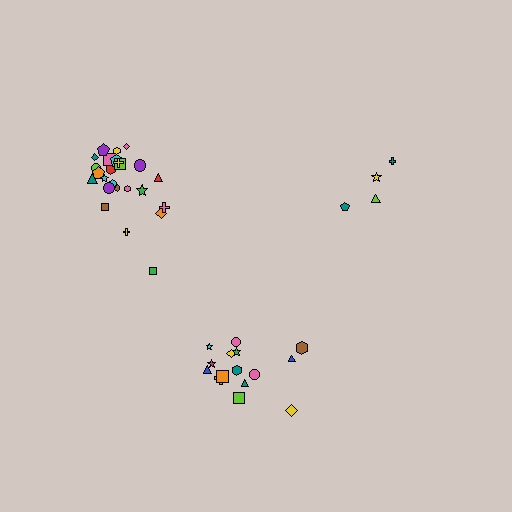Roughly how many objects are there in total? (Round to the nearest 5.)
Roughly 45 objects in total.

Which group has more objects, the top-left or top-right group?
The top-left group.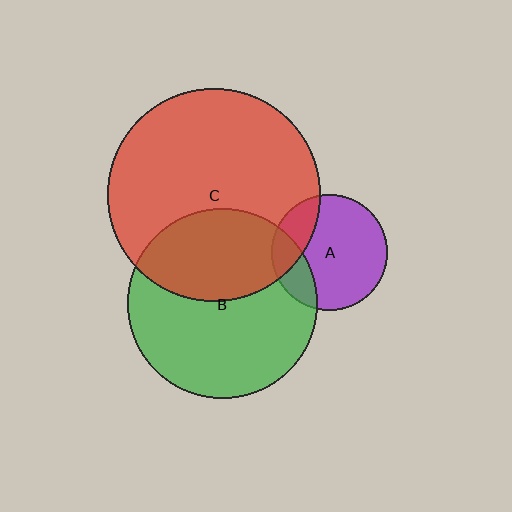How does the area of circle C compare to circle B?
Approximately 1.3 times.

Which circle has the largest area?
Circle C (red).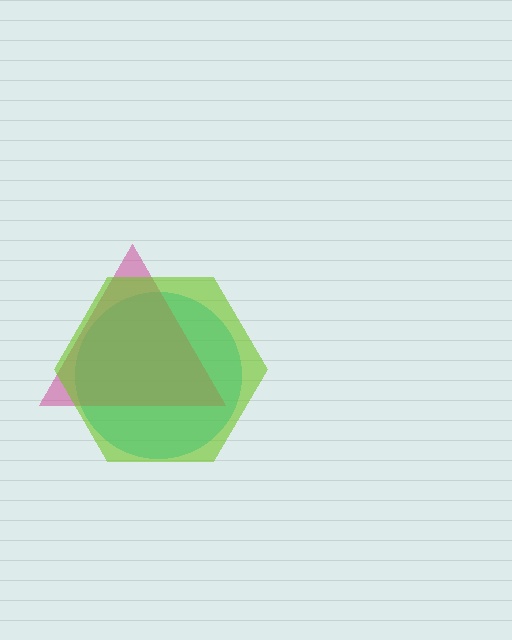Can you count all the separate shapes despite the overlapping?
Yes, there are 3 separate shapes.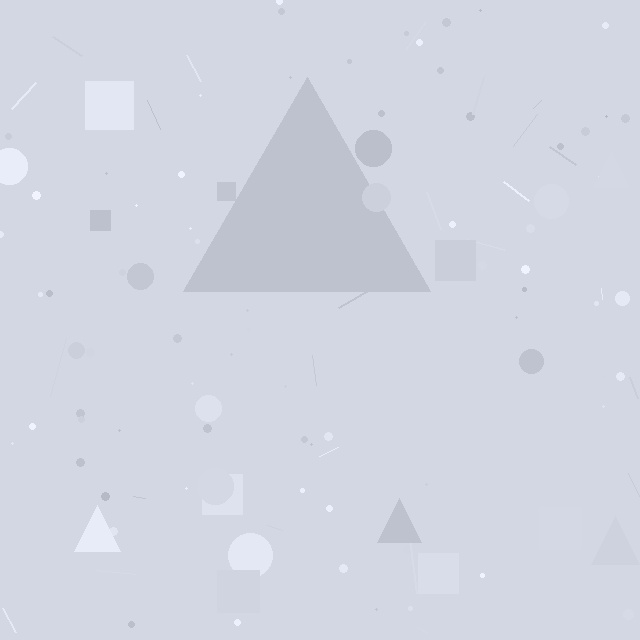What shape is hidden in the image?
A triangle is hidden in the image.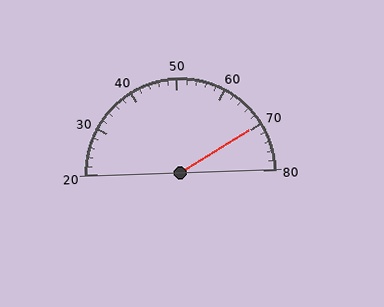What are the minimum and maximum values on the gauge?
The gauge ranges from 20 to 80.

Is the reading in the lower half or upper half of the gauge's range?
The reading is in the upper half of the range (20 to 80).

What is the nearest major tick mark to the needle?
The nearest major tick mark is 70.